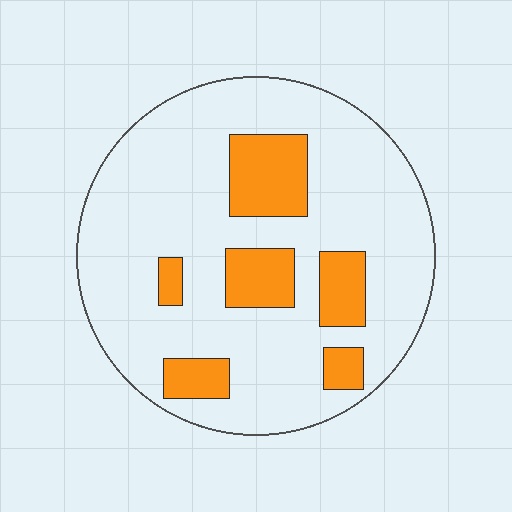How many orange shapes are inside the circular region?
6.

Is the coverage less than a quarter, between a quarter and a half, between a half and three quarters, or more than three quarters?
Less than a quarter.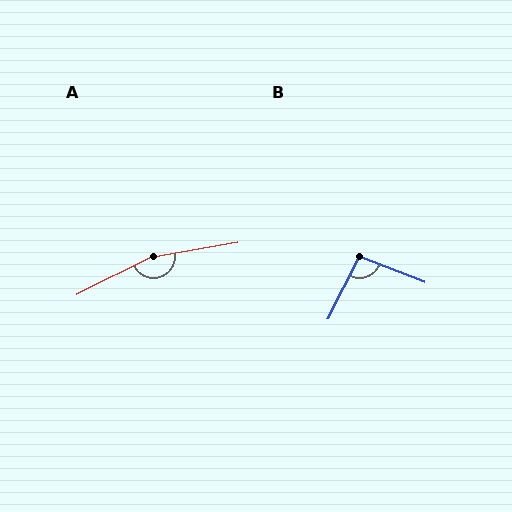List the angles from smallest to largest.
B (96°), A (163°).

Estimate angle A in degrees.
Approximately 163 degrees.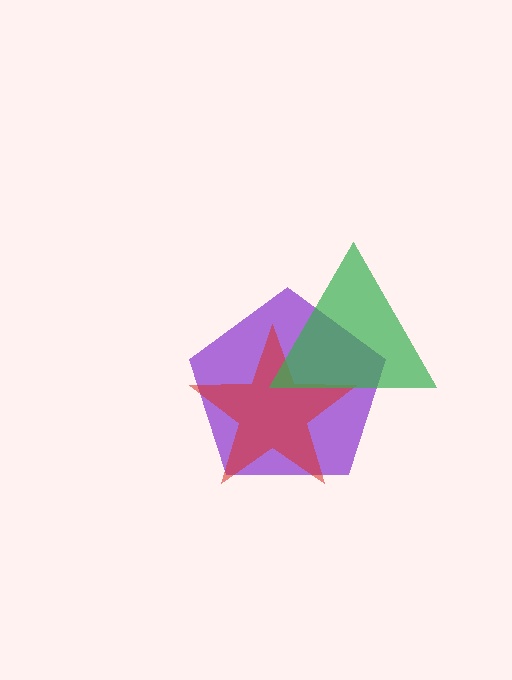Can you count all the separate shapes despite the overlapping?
Yes, there are 3 separate shapes.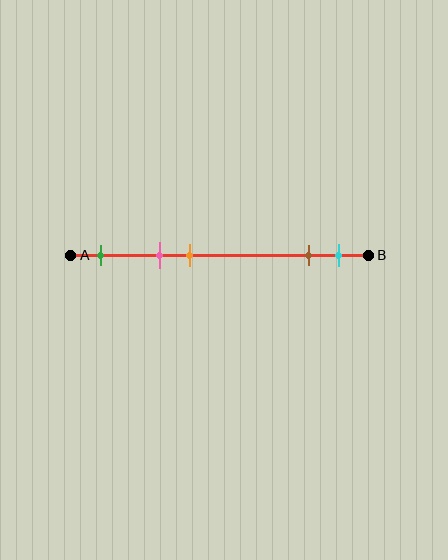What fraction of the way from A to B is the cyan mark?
The cyan mark is approximately 90% (0.9) of the way from A to B.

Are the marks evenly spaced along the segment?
No, the marks are not evenly spaced.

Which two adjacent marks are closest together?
The brown and cyan marks are the closest adjacent pair.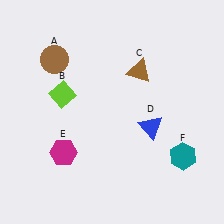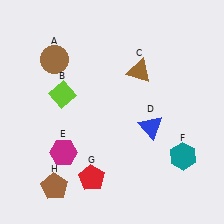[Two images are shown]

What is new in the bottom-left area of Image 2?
A brown pentagon (H) was added in the bottom-left area of Image 2.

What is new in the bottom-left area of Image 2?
A red pentagon (G) was added in the bottom-left area of Image 2.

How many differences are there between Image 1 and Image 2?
There are 2 differences between the two images.